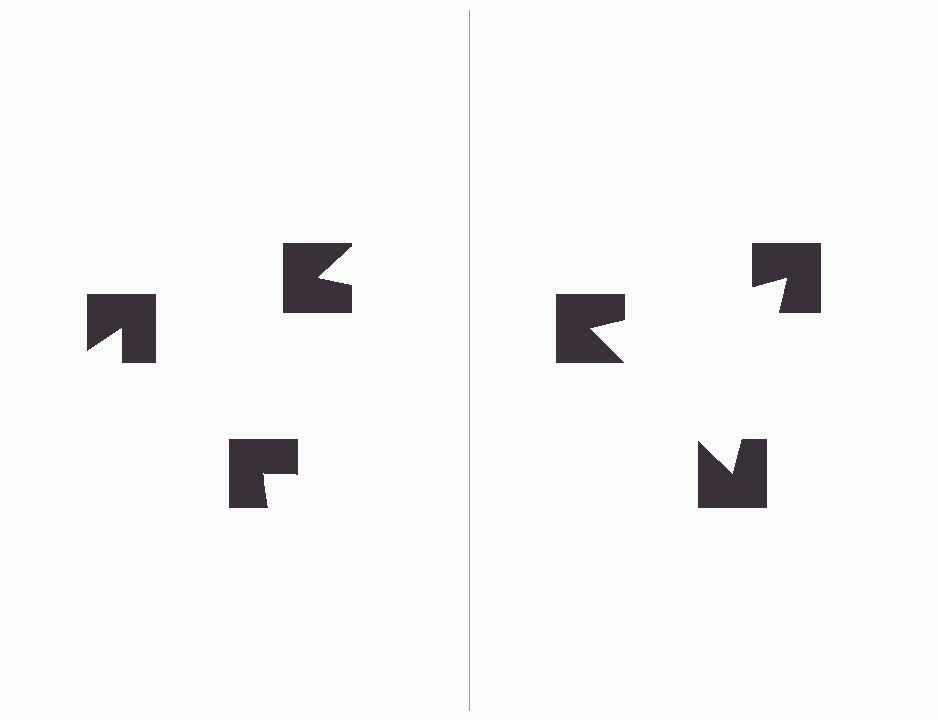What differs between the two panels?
The notched squares are positioned identically on both sides; only the wedge orientations differ. On the right they align to a triangle; on the left they are misaligned.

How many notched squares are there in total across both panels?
6 — 3 on each side.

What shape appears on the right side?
An illusory triangle.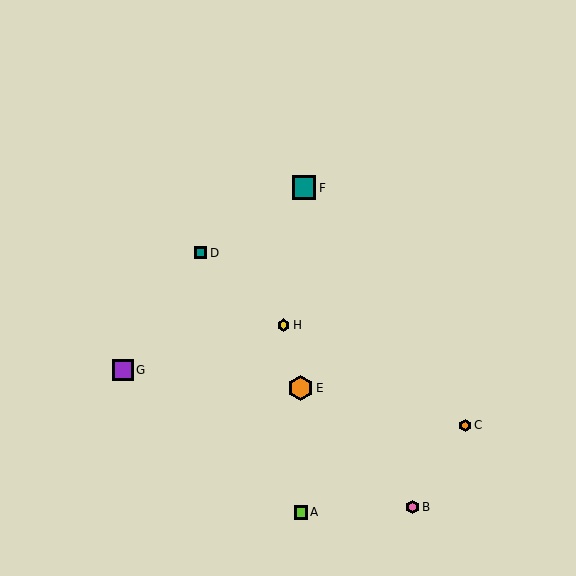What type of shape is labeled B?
Shape B is a pink hexagon.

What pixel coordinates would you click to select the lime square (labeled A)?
Click at (301, 512) to select the lime square A.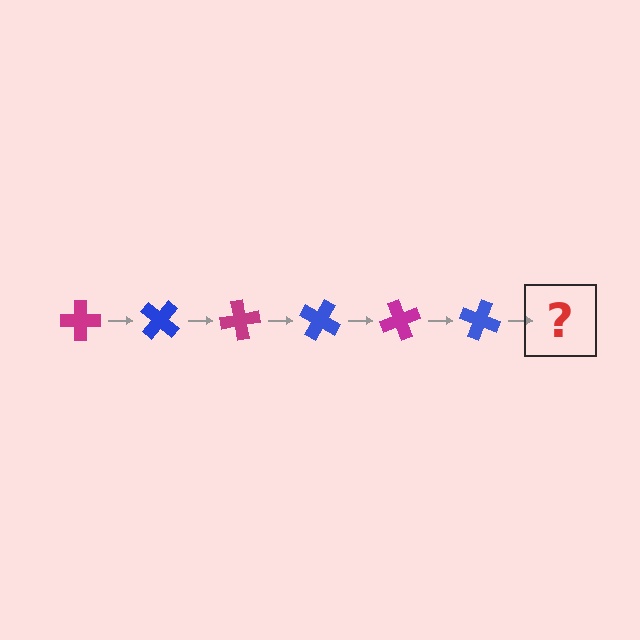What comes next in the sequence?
The next element should be a magenta cross, rotated 240 degrees from the start.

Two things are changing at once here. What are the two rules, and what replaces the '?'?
The two rules are that it rotates 40 degrees each step and the color cycles through magenta and blue. The '?' should be a magenta cross, rotated 240 degrees from the start.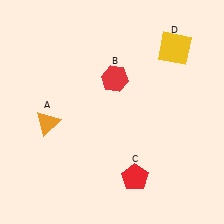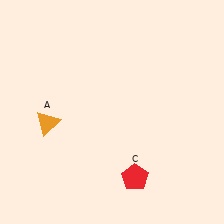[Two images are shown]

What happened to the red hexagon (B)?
The red hexagon (B) was removed in Image 2. It was in the top-right area of Image 1.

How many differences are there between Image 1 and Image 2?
There are 2 differences between the two images.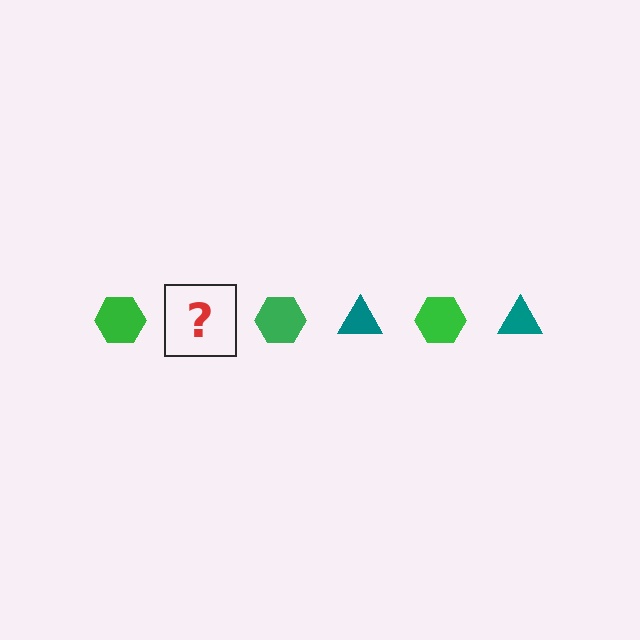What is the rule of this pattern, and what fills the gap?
The rule is that the pattern alternates between green hexagon and teal triangle. The gap should be filled with a teal triangle.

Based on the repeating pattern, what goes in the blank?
The blank should be a teal triangle.